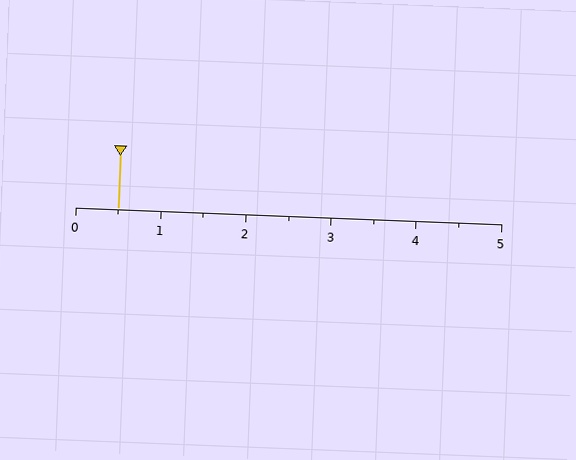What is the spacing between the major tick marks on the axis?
The major ticks are spaced 1 apart.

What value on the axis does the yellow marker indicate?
The marker indicates approximately 0.5.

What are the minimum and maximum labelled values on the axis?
The axis runs from 0 to 5.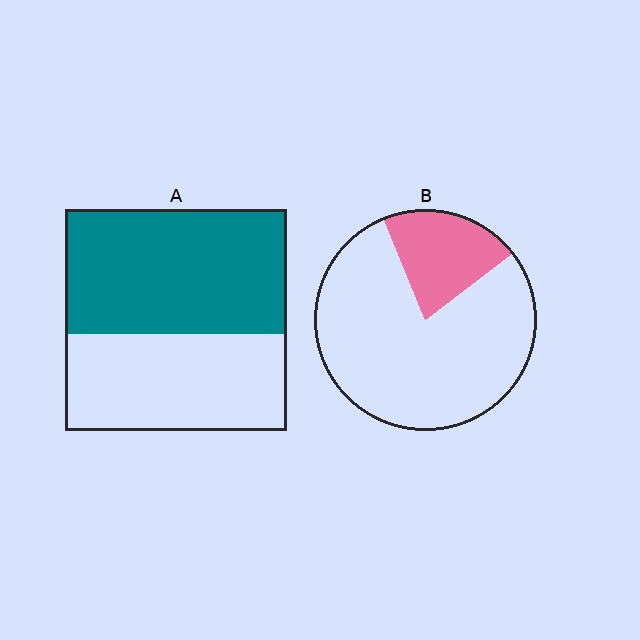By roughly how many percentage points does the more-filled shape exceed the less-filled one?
By roughly 35 percentage points (A over B).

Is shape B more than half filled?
No.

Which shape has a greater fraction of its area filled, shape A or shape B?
Shape A.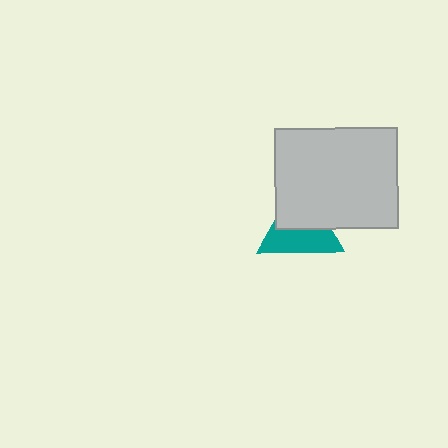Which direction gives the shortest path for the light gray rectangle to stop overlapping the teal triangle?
Moving toward the upper-right gives the shortest separation.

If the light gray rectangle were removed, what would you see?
You would see the complete teal triangle.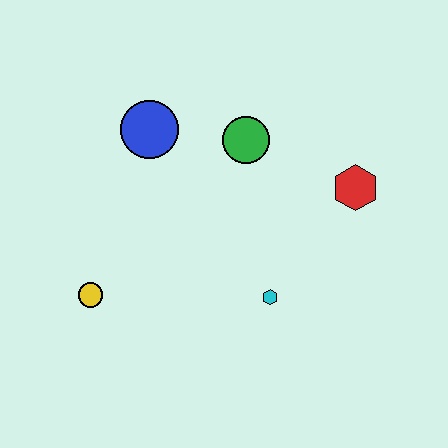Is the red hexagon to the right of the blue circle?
Yes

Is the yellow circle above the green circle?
No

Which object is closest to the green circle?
The blue circle is closest to the green circle.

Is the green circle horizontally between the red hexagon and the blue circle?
Yes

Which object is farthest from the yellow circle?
The red hexagon is farthest from the yellow circle.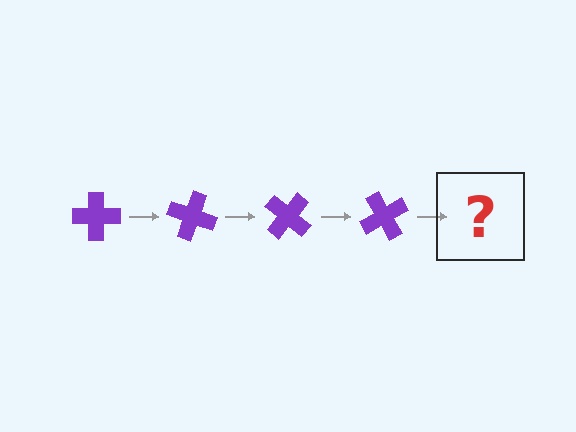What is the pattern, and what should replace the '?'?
The pattern is that the cross rotates 20 degrees each step. The '?' should be a purple cross rotated 80 degrees.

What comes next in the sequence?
The next element should be a purple cross rotated 80 degrees.